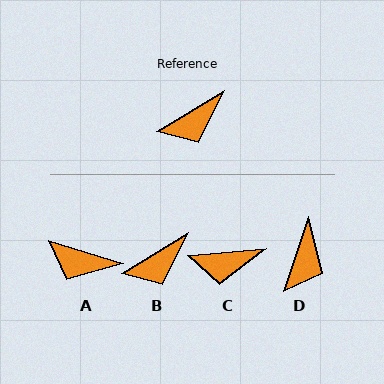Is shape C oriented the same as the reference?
No, it is off by about 27 degrees.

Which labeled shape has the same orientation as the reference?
B.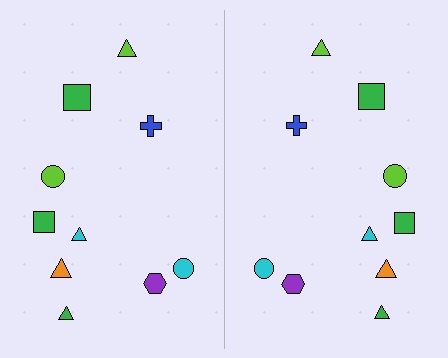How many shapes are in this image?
There are 20 shapes in this image.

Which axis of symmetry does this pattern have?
The pattern has a vertical axis of symmetry running through the center of the image.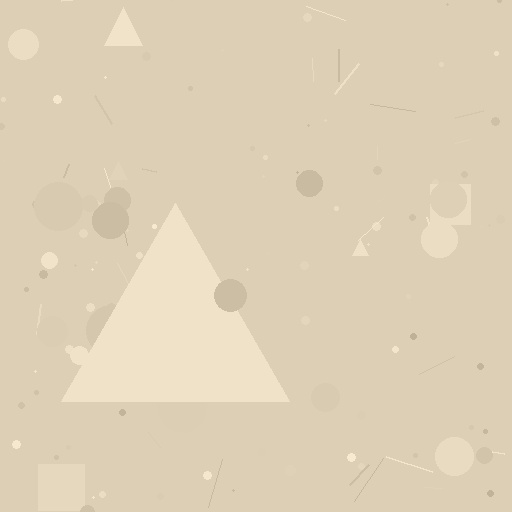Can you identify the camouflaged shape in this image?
The camouflaged shape is a triangle.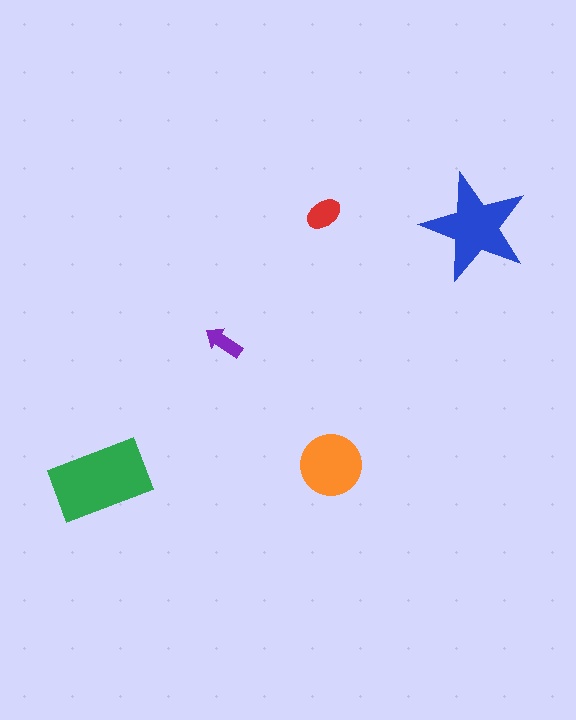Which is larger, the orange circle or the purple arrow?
The orange circle.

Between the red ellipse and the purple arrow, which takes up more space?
The red ellipse.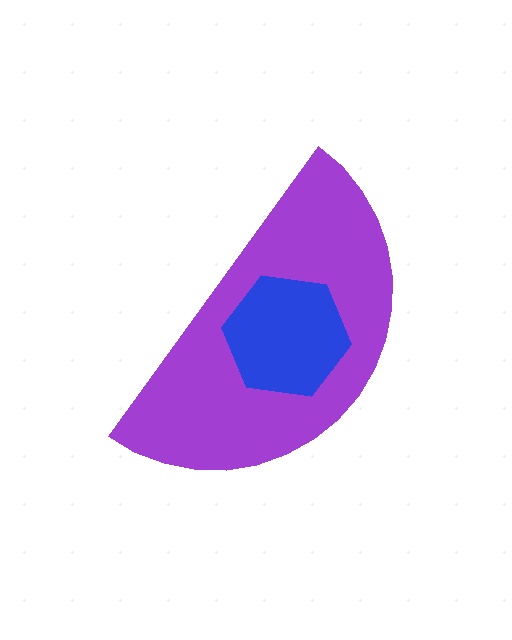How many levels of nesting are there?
2.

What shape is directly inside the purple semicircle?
The blue hexagon.